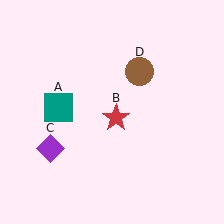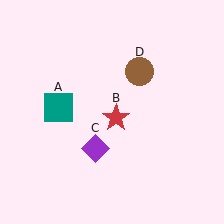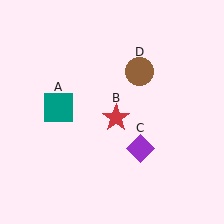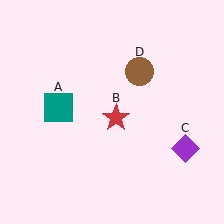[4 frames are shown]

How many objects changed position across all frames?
1 object changed position: purple diamond (object C).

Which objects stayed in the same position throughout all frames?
Teal square (object A) and red star (object B) and brown circle (object D) remained stationary.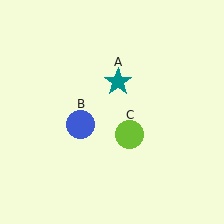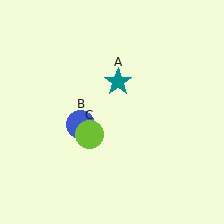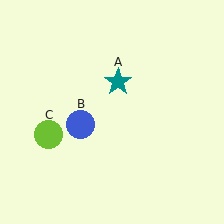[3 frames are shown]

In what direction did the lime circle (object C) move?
The lime circle (object C) moved left.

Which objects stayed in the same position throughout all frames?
Teal star (object A) and blue circle (object B) remained stationary.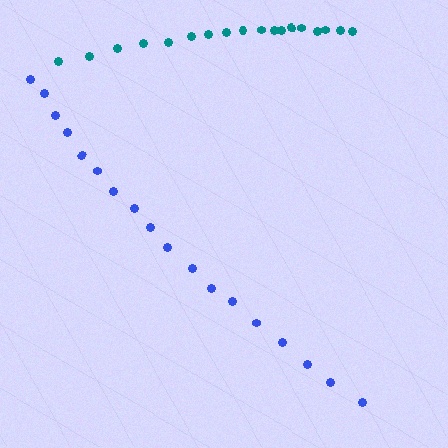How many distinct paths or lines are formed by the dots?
There are 2 distinct paths.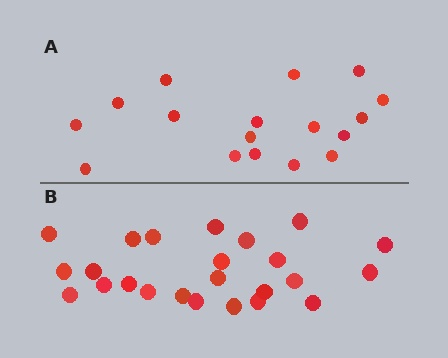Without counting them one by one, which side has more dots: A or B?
Region B (the bottom region) has more dots.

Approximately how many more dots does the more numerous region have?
Region B has roughly 8 or so more dots than region A.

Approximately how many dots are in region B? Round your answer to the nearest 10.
About 20 dots. (The exact count is 24, which rounds to 20.)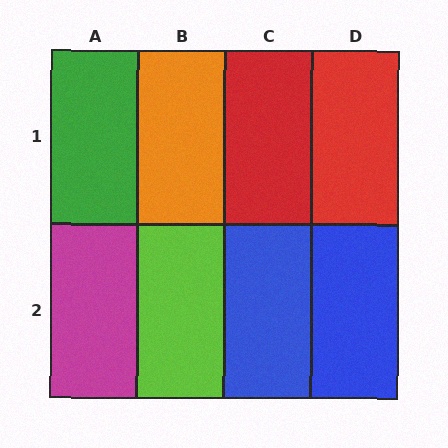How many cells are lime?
1 cell is lime.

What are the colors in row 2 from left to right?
Magenta, lime, blue, blue.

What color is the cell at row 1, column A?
Green.